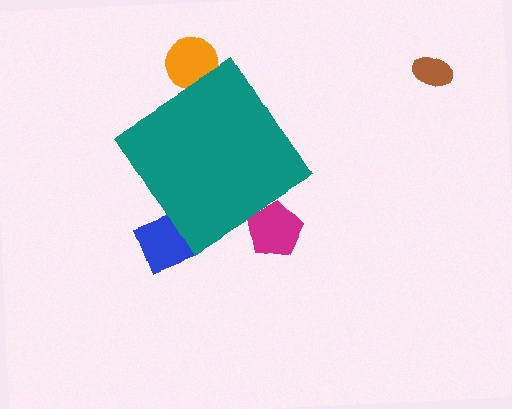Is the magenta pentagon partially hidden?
Yes, the magenta pentagon is partially hidden behind the teal diamond.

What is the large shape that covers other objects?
A teal diamond.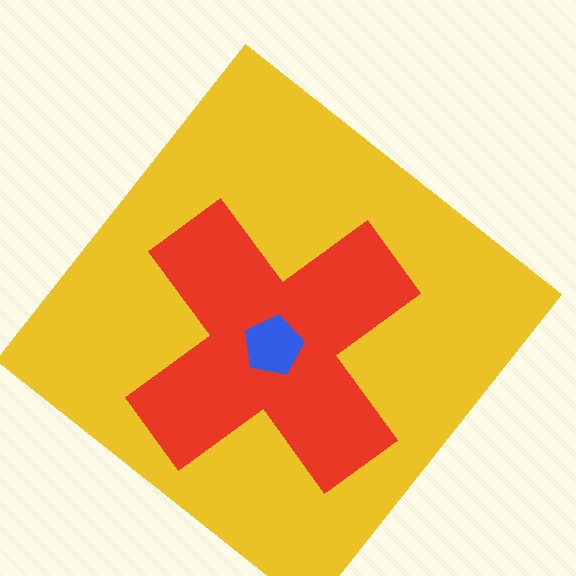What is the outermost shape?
The yellow diamond.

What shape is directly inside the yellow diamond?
The red cross.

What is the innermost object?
The blue pentagon.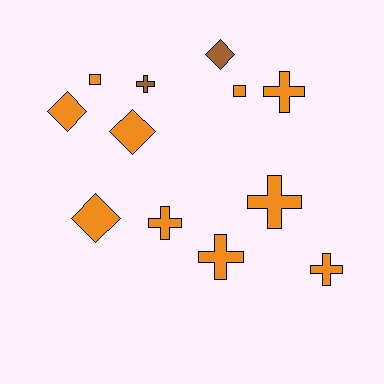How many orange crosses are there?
There are 5 orange crosses.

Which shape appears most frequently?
Cross, with 6 objects.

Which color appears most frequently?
Orange, with 10 objects.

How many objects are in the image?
There are 12 objects.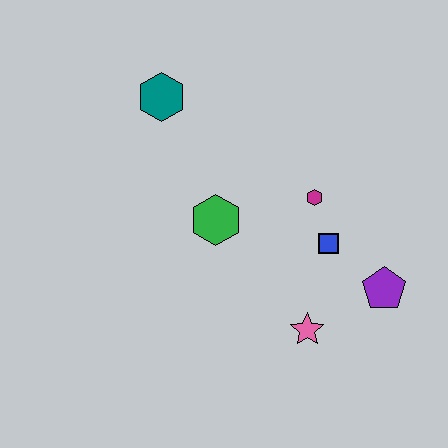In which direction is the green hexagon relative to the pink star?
The green hexagon is above the pink star.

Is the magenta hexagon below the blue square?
No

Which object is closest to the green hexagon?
The magenta hexagon is closest to the green hexagon.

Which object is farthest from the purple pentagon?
The teal hexagon is farthest from the purple pentagon.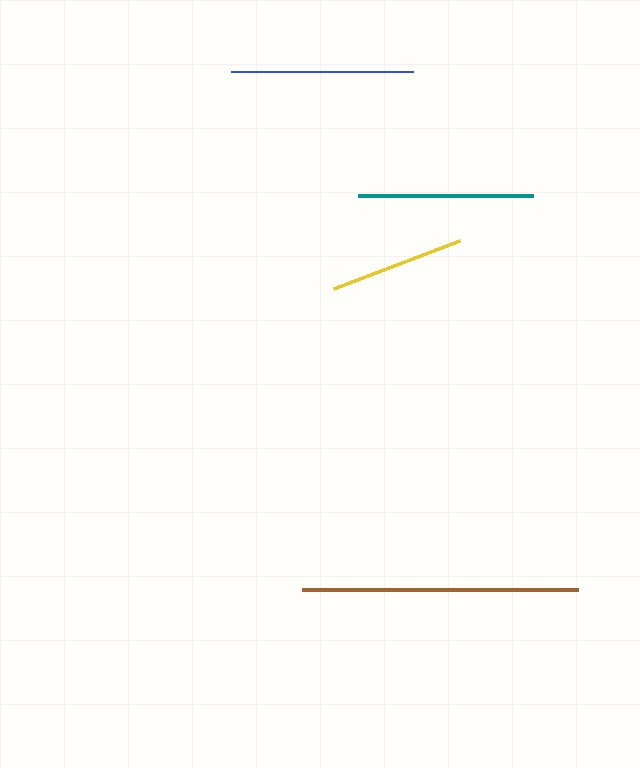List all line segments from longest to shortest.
From longest to shortest: brown, blue, teal, yellow.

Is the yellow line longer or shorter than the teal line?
The teal line is longer than the yellow line.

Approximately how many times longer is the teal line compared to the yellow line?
The teal line is approximately 1.3 times the length of the yellow line.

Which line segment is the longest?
The brown line is the longest at approximately 276 pixels.